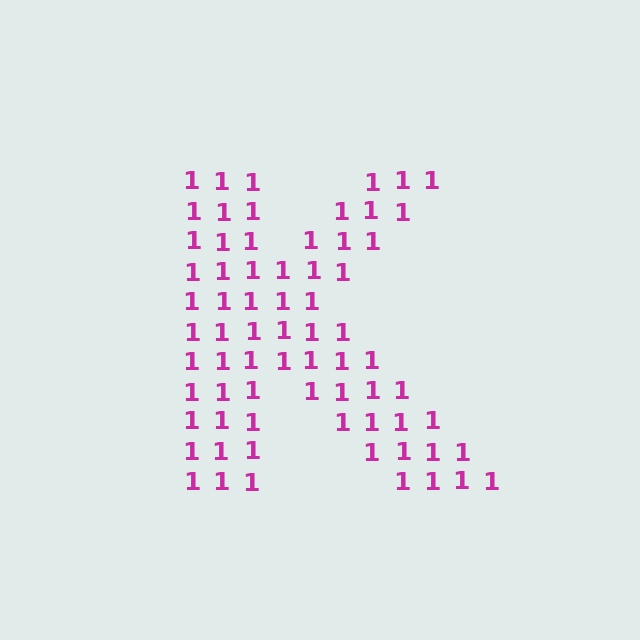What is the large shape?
The large shape is the letter K.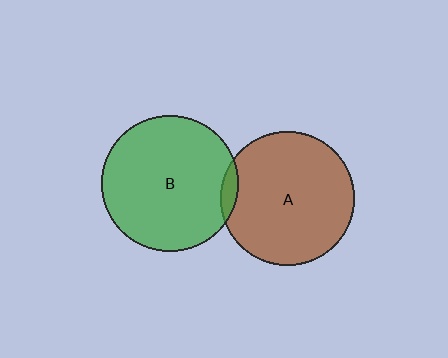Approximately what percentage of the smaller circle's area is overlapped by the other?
Approximately 5%.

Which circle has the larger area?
Circle B (green).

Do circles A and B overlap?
Yes.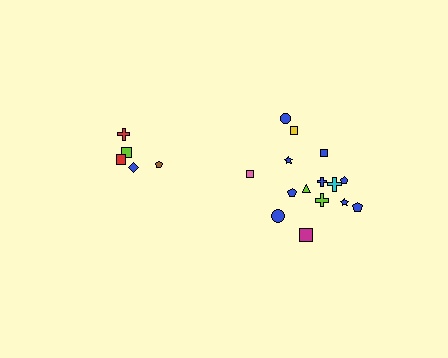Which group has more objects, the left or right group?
The right group.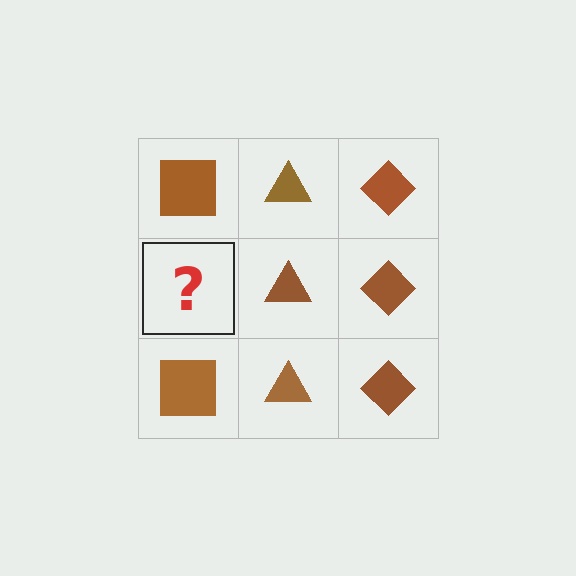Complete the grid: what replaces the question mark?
The question mark should be replaced with a brown square.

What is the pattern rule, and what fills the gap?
The rule is that each column has a consistent shape. The gap should be filled with a brown square.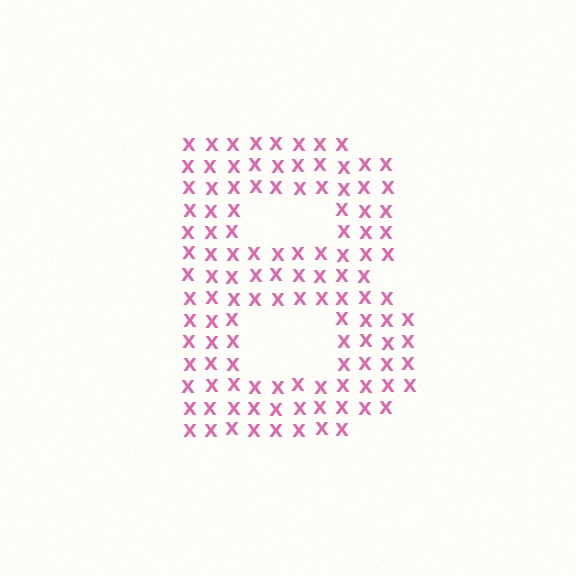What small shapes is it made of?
It is made of small letter X's.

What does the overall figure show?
The overall figure shows the letter B.